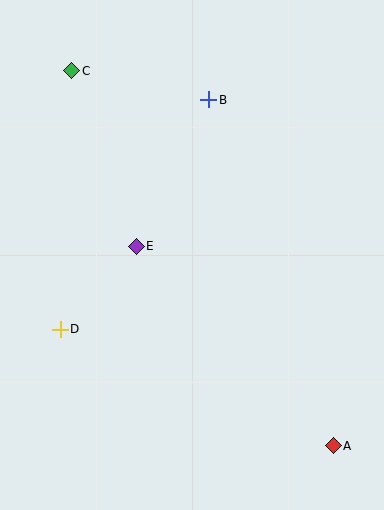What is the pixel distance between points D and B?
The distance between D and B is 273 pixels.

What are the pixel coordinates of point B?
Point B is at (209, 100).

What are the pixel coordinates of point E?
Point E is at (136, 246).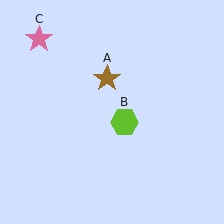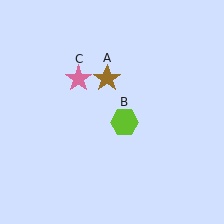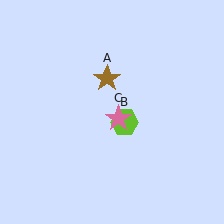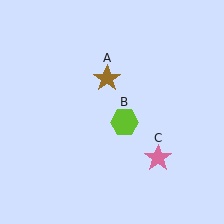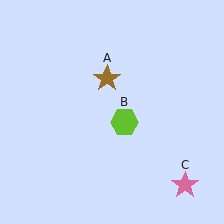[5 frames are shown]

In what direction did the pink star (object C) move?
The pink star (object C) moved down and to the right.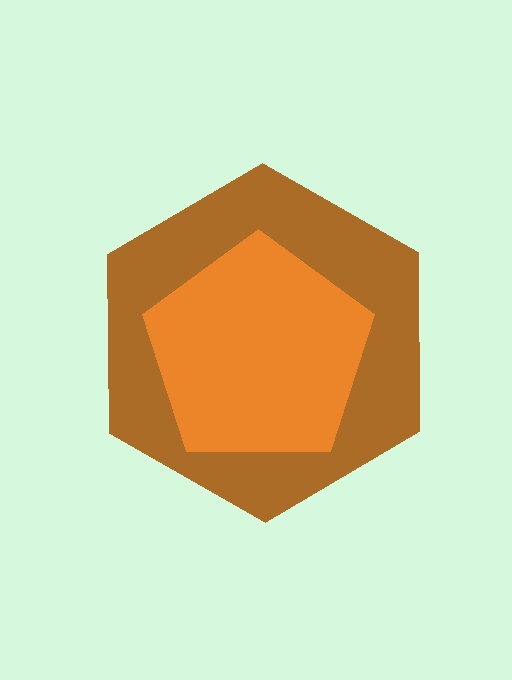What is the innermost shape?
The orange pentagon.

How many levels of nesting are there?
2.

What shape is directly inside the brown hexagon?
The orange pentagon.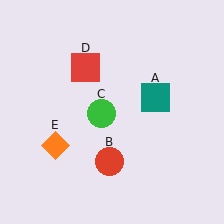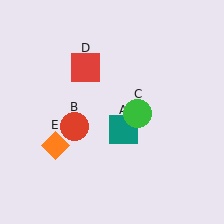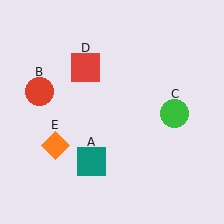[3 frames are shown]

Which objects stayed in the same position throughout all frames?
Red square (object D) and orange diamond (object E) remained stationary.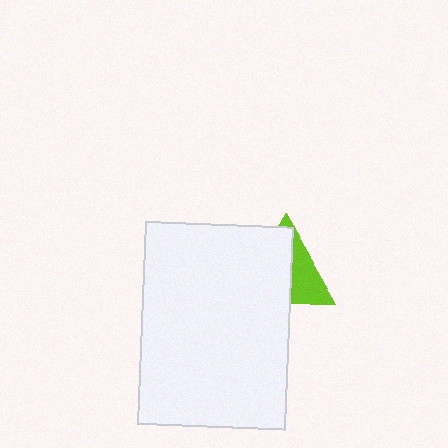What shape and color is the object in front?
The object in front is a white rectangle.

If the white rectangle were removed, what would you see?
You would see the complete lime triangle.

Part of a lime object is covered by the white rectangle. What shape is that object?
It is a triangle.